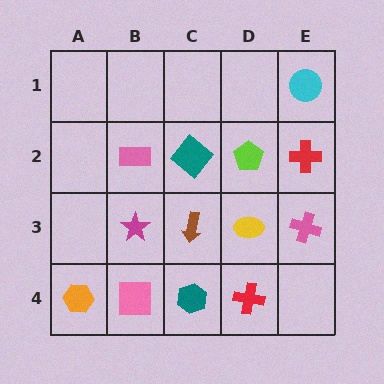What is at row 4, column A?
An orange hexagon.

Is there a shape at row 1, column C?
No, that cell is empty.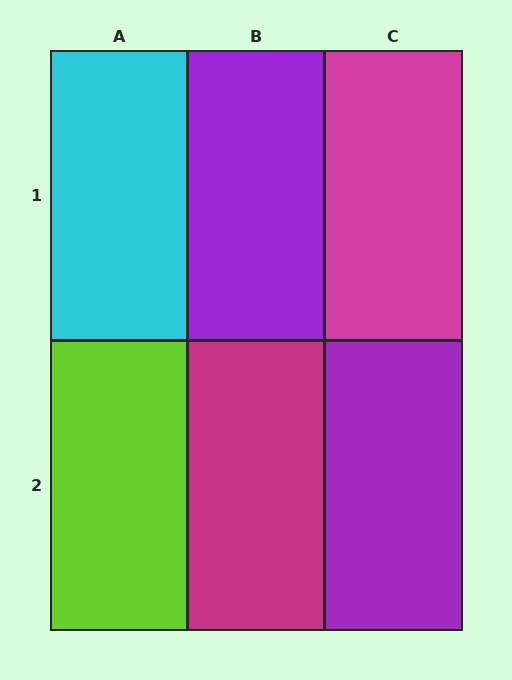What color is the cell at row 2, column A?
Lime.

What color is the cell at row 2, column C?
Purple.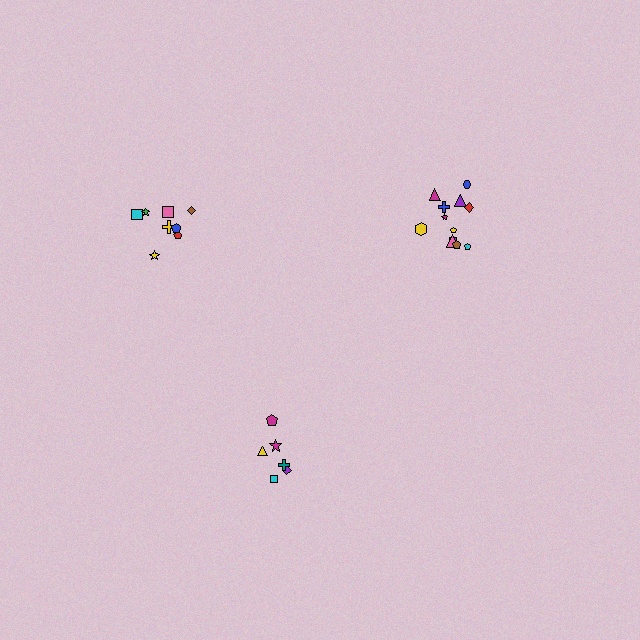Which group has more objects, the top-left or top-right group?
The top-right group.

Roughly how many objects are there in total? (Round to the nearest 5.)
Roughly 25 objects in total.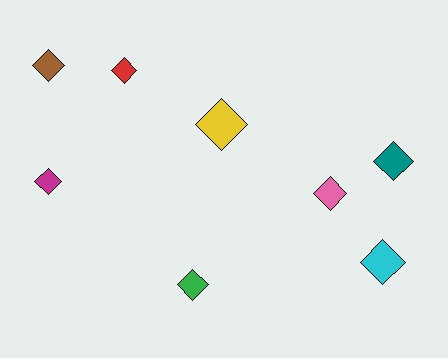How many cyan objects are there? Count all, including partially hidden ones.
There is 1 cyan object.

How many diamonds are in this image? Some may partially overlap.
There are 8 diamonds.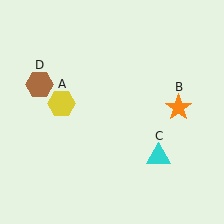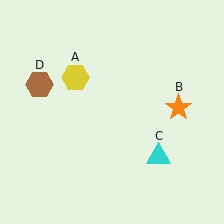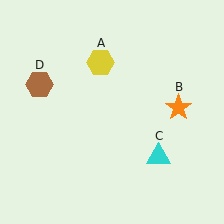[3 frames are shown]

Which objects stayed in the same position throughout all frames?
Orange star (object B) and cyan triangle (object C) and brown hexagon (object D) remained stationary.